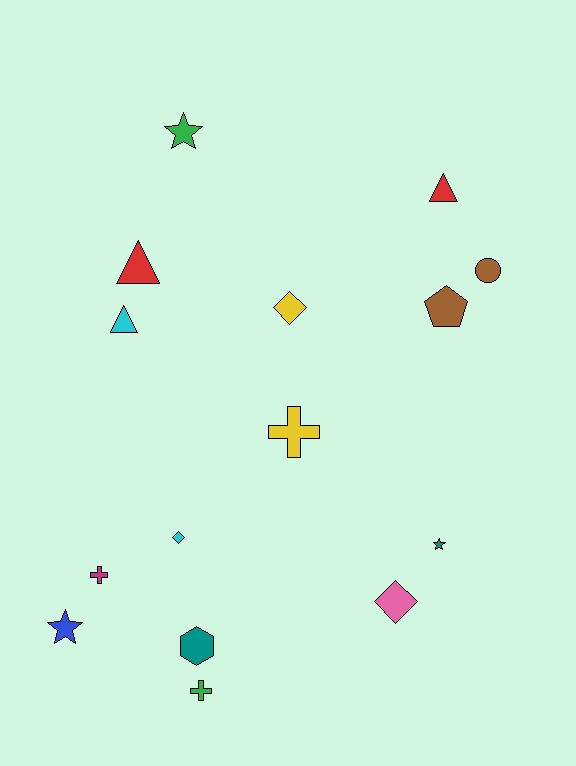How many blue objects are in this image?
There is 1 blue object.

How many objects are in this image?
There are 15 objects.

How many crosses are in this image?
There are 3 crosses.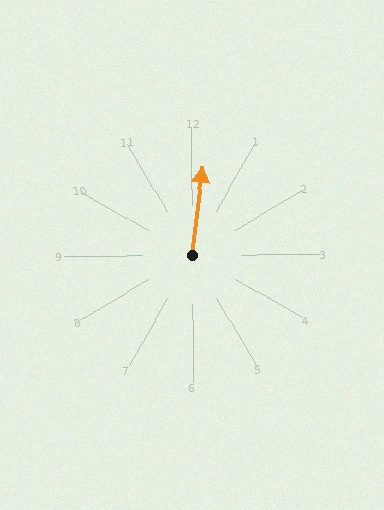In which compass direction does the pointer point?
North.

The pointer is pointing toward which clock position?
Roughly 12 o'clock.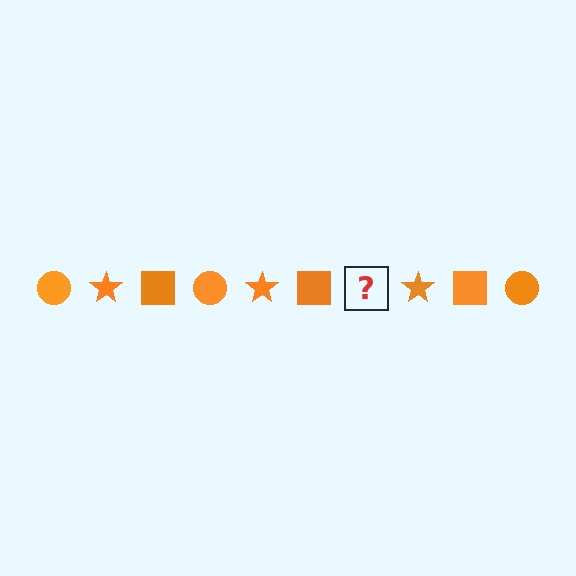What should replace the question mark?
The question mark should be replaced with an orange circle.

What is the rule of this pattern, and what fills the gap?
The rule is that the pattern cycles through circle, star, square shapes in orange. The gap should be filled with an orange circle.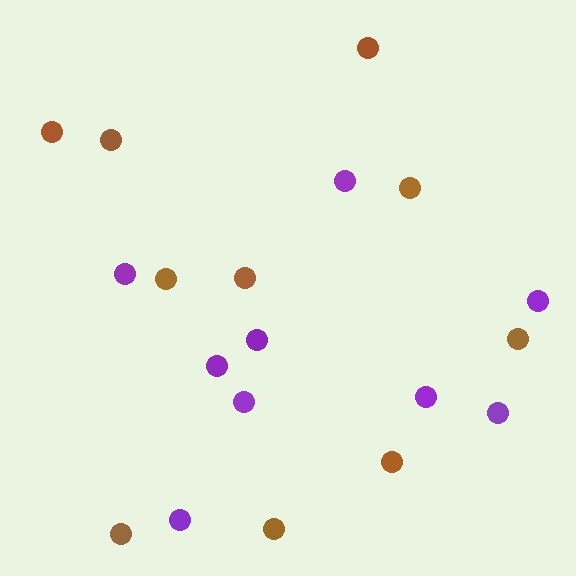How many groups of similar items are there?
There are 2 groups: one group of brown circles (10) and one group of purple circles (9).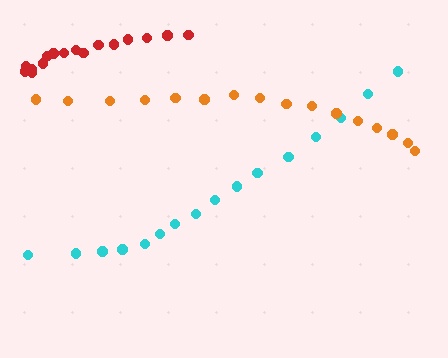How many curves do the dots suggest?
There are 3 distinct paths.